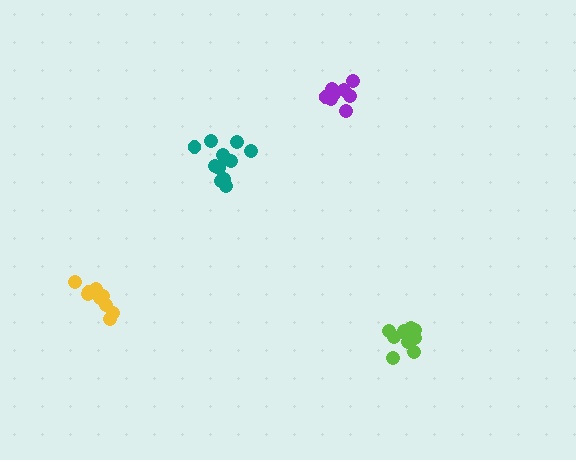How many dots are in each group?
Group 1: 9 dots, Group 2: 8 dots, Group 3: 12 dots, Group 4: 12 dots (41 total).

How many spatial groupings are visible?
There are 4 spatial groupings.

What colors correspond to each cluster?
The clusters are colored: yellow, purple, teal, lime.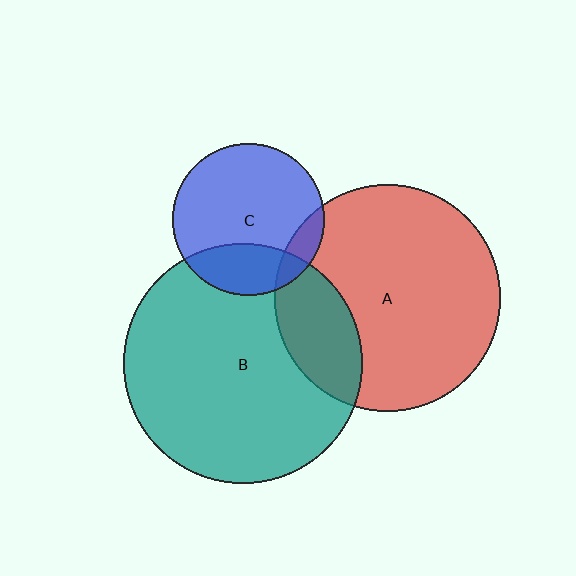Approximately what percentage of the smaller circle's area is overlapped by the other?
Approximately 10%.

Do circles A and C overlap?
Yes.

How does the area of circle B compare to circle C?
Approximately 2.5 times.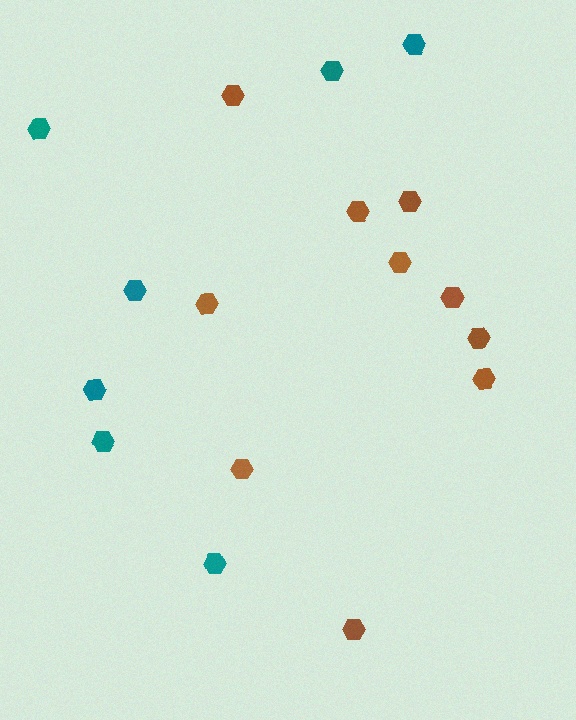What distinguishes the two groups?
There are 2 groups: one group of brown hexagons (10) and one group of teal hexagons (7).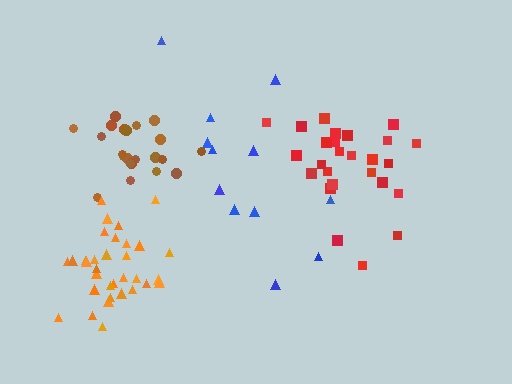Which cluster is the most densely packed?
Orange.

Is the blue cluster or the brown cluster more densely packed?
Brown.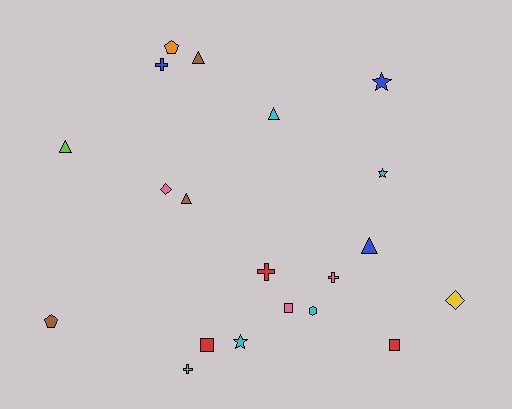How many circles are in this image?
There are no circles.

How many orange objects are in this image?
There is 1 orange object.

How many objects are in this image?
There are 20 objects.